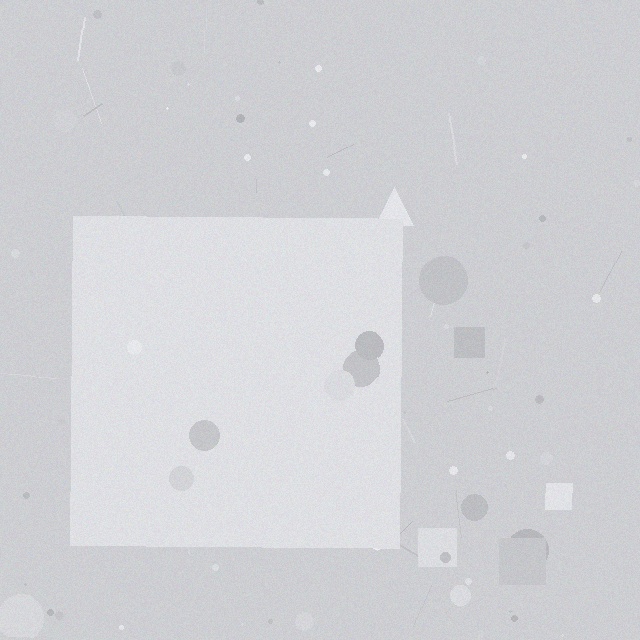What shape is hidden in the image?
A square is hidden in the image.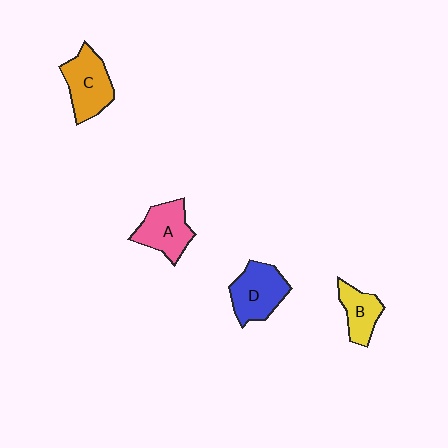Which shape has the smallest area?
Shape B (yellow).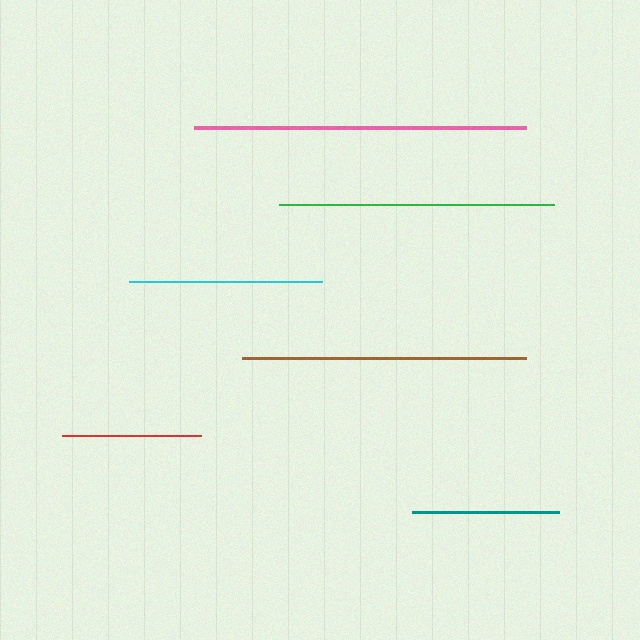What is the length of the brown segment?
The brown segment is approximately 284 pixels long.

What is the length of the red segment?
The red segment is approximately 139 pixels long.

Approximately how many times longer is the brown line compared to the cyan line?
The brown line is approximately 1.5 times the length of the cyan line.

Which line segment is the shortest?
The red line is the shortest at approximately 139 pixels.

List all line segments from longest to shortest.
From longest to shortest: pink, brown, green, cyan, teal, red.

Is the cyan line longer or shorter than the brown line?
The brown line is longer than the cyan line.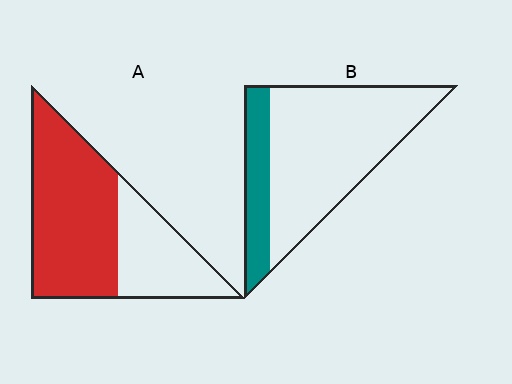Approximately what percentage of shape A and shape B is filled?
A is approximately 65% and B is approximately 25%.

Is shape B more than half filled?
No.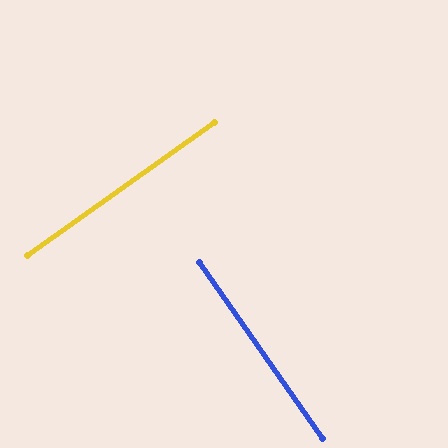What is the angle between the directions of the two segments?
Approximately 90 degrees.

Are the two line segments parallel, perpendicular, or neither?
Perpendicular — they meet at approximately 90°.